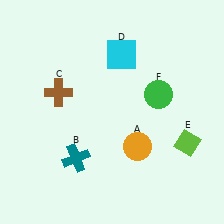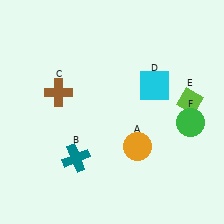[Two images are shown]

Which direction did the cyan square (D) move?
The cyan square (D) moved right.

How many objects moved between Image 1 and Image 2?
3 objects moved between the two images.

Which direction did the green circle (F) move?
The green circle (F) moved right.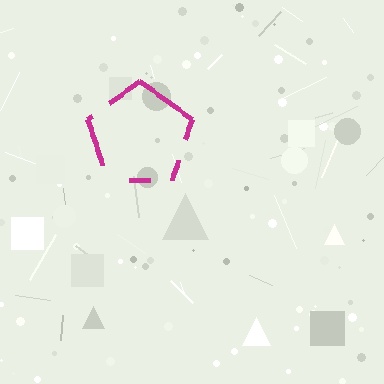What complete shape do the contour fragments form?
The contour fragments form a pentagon.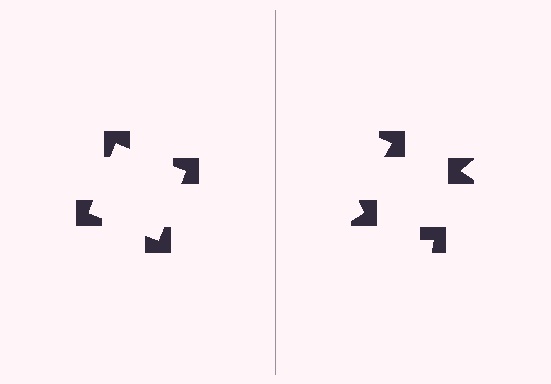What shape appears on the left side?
An illusory square.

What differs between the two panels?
The notched squares are positioned identically on both sides; only the wedge orientations differ. On the left they align to a square; on the right they are misaligned.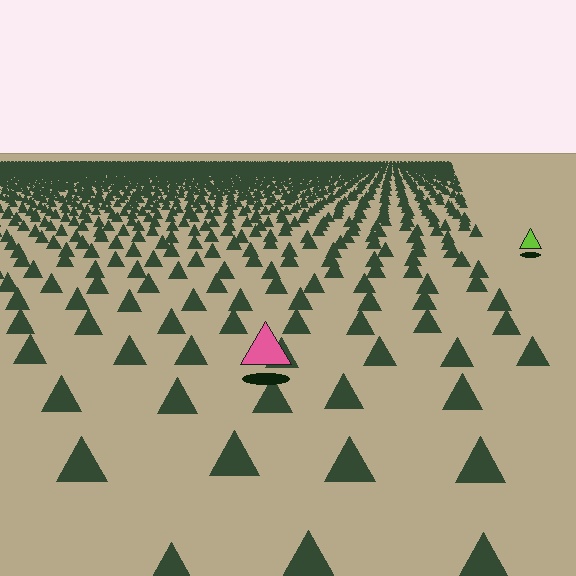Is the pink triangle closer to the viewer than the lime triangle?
Yes. The pink triangle is closer — you can tell from the texture gradient: the ground texture is coarser near it.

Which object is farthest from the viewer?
The lime triangle is farthest from the viewer. It appears smaller and the ground texture around it is denser.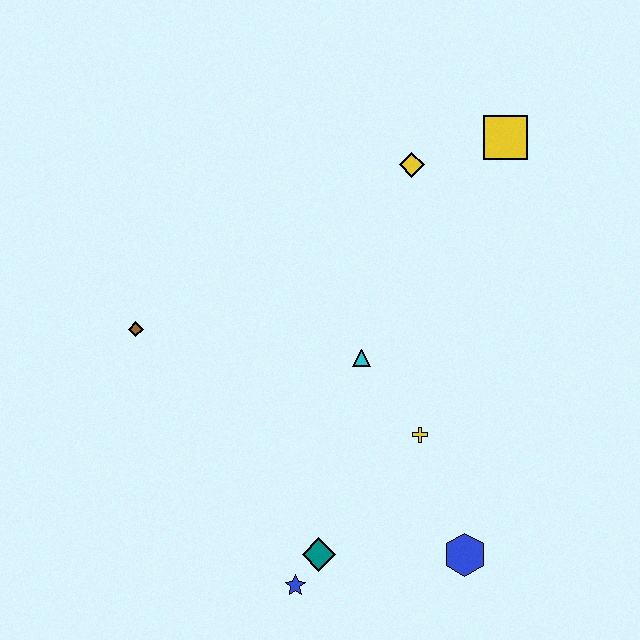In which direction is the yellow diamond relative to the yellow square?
The yellow diamond is to the left of the yellow square.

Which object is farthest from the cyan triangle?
The yellow square is farthest from the cyan triangle.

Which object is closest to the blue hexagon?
The yellow cross is closest to the blue hexagon.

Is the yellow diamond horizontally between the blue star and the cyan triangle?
No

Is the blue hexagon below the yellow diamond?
Yes